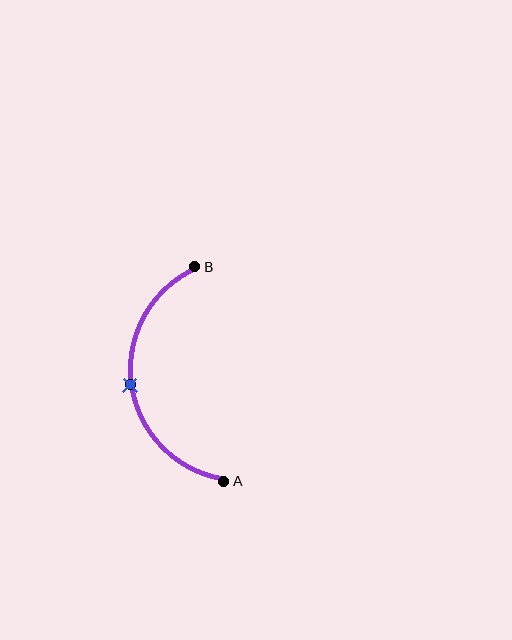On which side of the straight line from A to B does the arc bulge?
The arc bulges to the left of the straight line connecting A and B.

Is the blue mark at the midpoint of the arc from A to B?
Yes. The blue mark lies on the arc at equal arc-length from both A and B — it is the arc midpoint.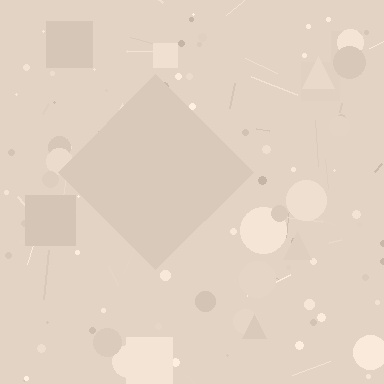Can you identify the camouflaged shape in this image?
The camouflaged shape is a diamond.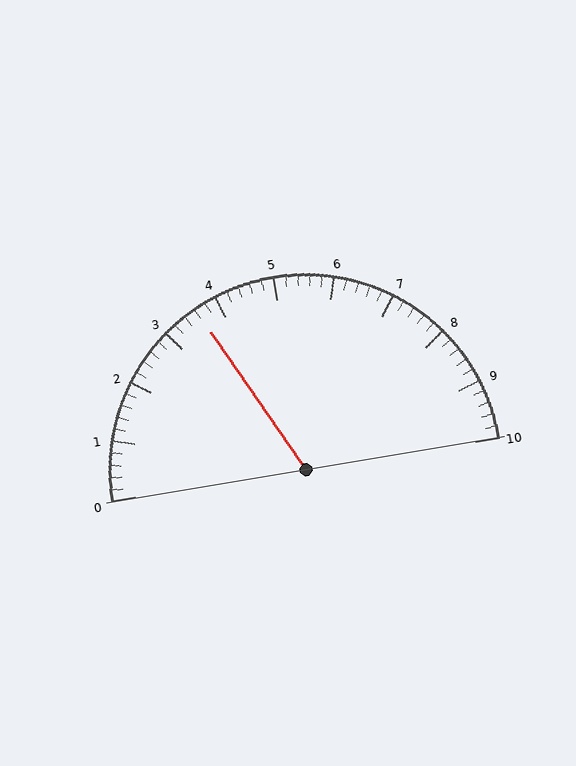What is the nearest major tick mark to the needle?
The nearest major tick mark is 4.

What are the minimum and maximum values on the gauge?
The gauge ranges from 0 to 10.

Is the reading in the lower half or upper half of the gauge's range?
The reading is in the lower half of the range (0 to 10).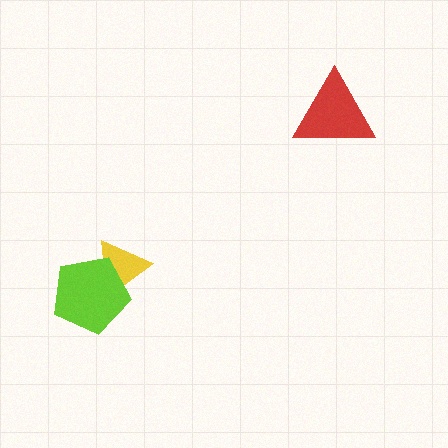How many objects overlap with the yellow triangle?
1 object overlaps with the yellow triangle.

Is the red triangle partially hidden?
No, no other shape covers it.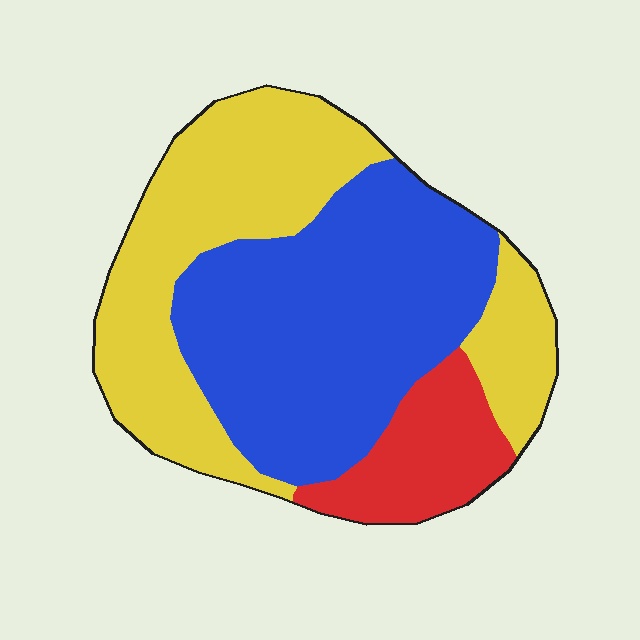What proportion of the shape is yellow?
Yellow covers 41% of the shape.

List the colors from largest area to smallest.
From largest to smallest: blue, yellow, red.